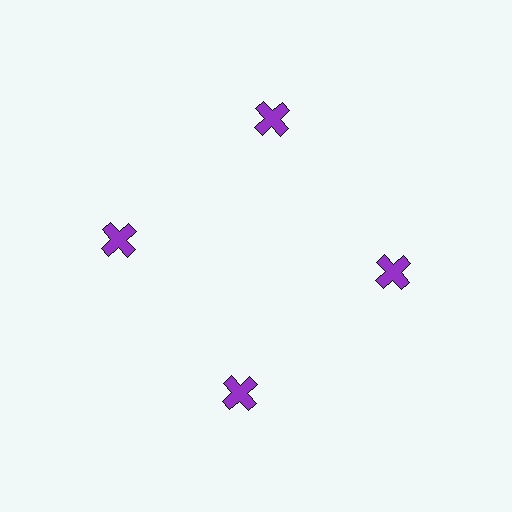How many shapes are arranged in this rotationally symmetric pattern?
There are 4 shapes, arranged in 4 groups of 1.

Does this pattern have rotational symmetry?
Yes, this pattern has 4-fold rotational symmetry. It looks the same after rotating 90 degrees around the center.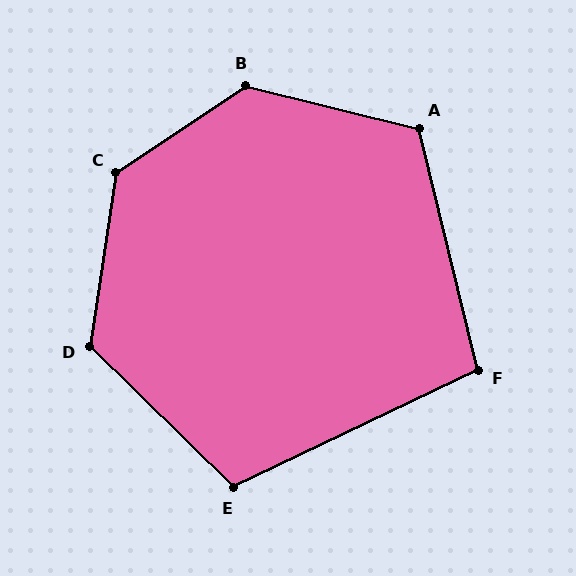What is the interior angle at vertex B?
Approximately 132 degrees (obtuse).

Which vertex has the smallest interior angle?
F, at approximately 102 degrees.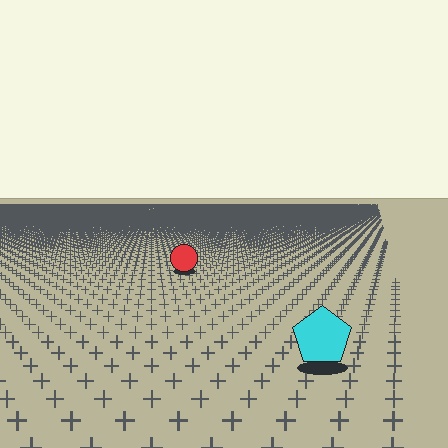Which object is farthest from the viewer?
The red circle is farthest from the viewer. It appears smaller and the ground texture around it is denser.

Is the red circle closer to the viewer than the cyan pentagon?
No. The cyan pentagon is closer — you can tell from the texture gradient: the ground texture is coarser near it.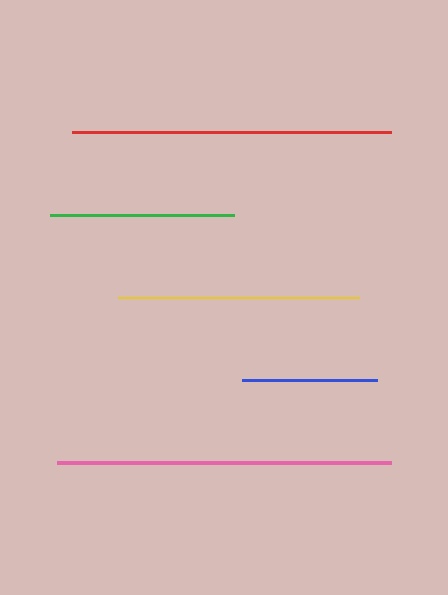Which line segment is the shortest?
The blue line is the shortest at approximately 135 pixels.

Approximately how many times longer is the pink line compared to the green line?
The pink line is approximately 1.8 times the length of the green line.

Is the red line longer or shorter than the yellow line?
The red line is longer than the yellow line.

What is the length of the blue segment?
The blue segment is approximately 135 pixels long.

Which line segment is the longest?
The pink line is the longest at approximately 334 pixels.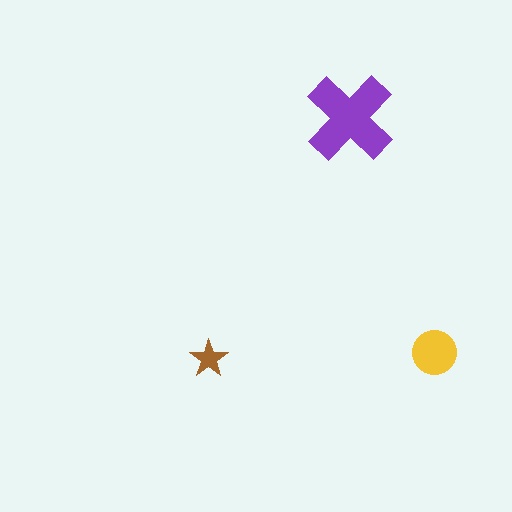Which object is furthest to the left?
The brown star is leftmost.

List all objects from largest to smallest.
The purple cross, the yellow circle, the brown star.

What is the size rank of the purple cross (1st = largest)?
1st.